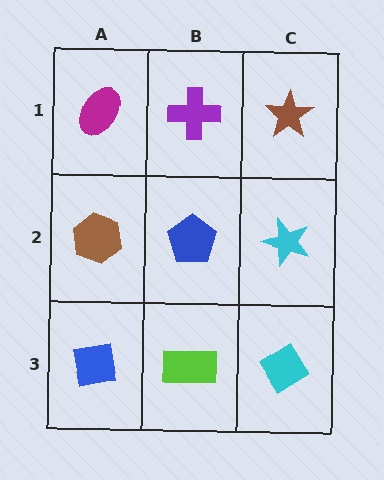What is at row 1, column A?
A magenta ellipse.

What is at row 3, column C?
A cyan diamond.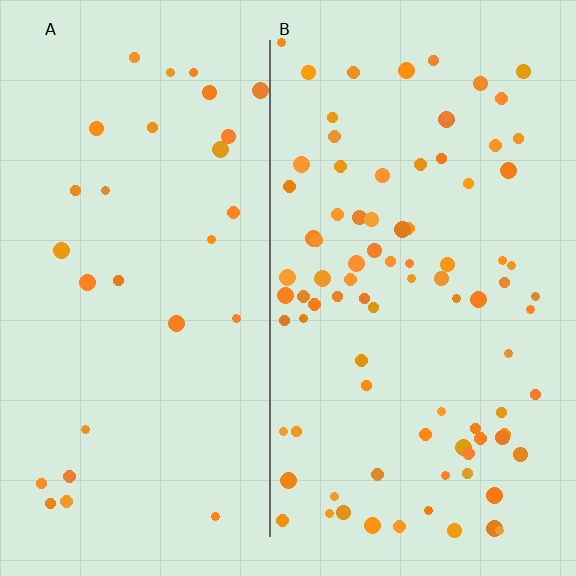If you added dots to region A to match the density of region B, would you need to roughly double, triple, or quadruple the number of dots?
Approximately triple.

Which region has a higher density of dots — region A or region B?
B (the right).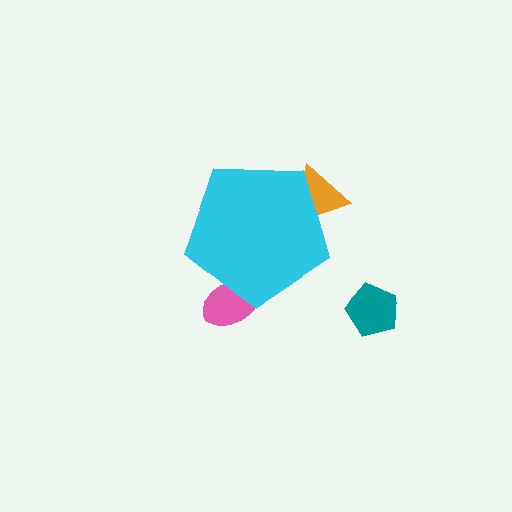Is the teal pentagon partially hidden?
No, the teal pentagon is fully visible.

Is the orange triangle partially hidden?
Yes, the orange triangle is partially hidden behind the cyan pentagon.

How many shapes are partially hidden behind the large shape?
2 shapes are partially hidden.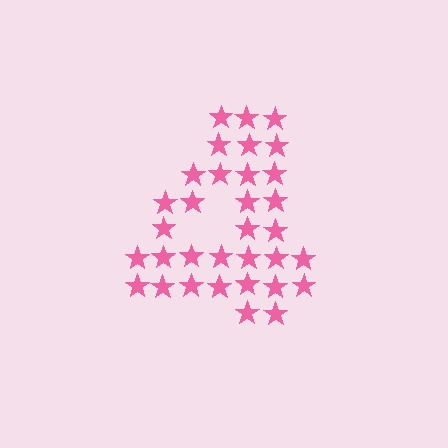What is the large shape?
The large shape is the digit 4.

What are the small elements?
The small elements are stars.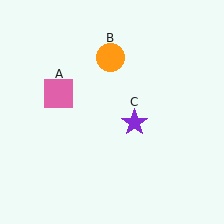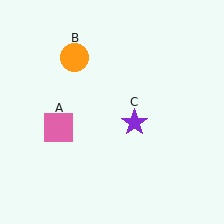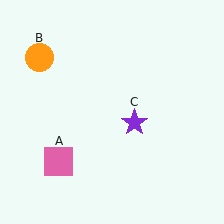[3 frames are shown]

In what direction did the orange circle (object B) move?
The orange circle (object B) moved left.